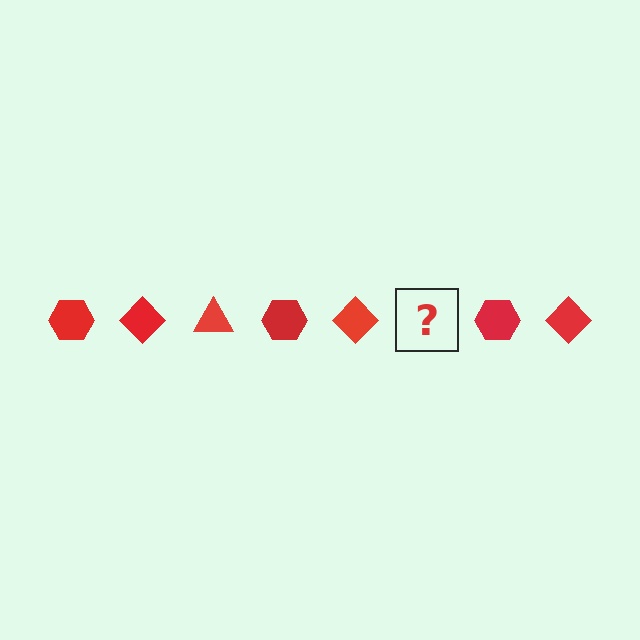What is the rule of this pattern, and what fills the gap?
The rule is that the pattern cycles through hexagon, diamond, triangle shapes in red. The gap should be filled with a red triangle.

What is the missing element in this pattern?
The missing element is a red triangle.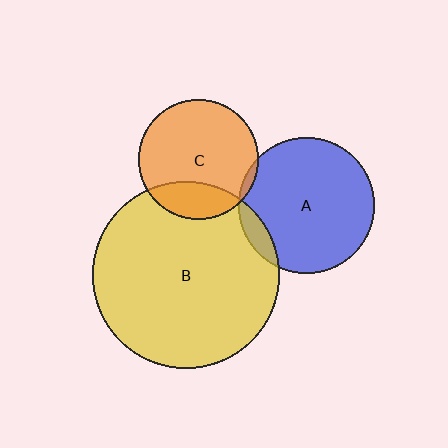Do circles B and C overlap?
Yes.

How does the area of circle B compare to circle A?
Approximately 1.9 times.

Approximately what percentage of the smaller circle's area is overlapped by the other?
Approximately 20%.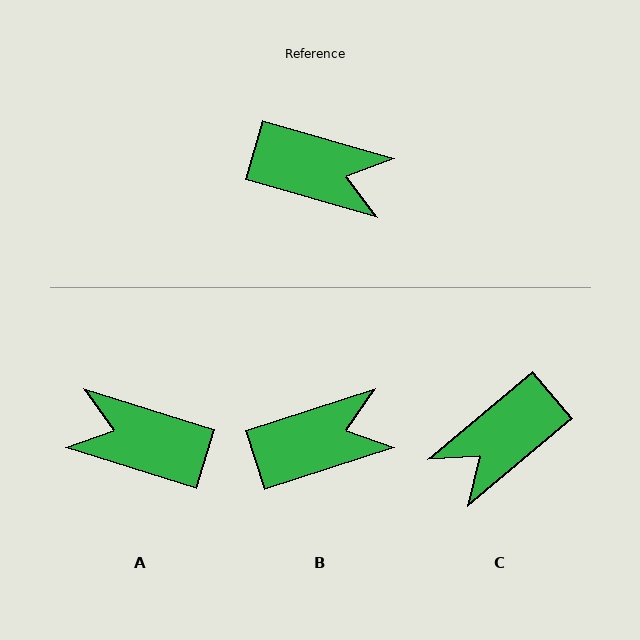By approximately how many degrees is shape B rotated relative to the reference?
Approximately 34 degrees counter-clockwise.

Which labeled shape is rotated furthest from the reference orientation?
A, about 179 degrees away.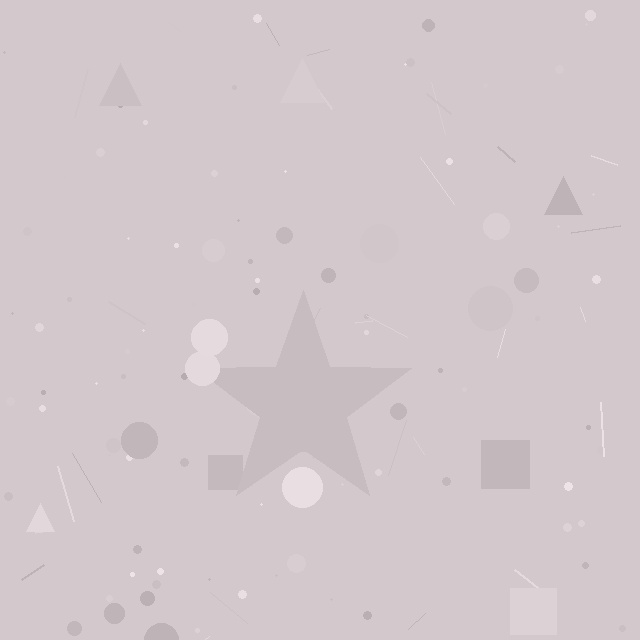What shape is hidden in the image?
A star is hidden in the image.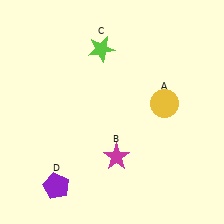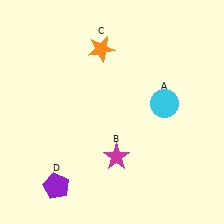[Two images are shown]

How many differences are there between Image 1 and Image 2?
There are 2 differences between the two images.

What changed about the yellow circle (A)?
In Image 1, A is yellow. In Image 2, it changed to cyan.